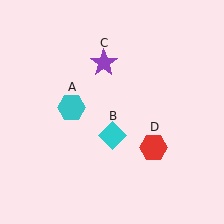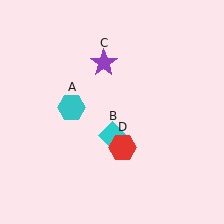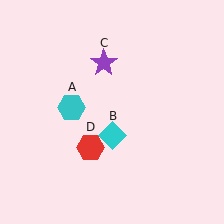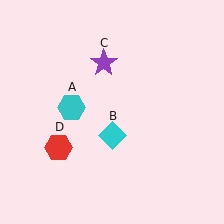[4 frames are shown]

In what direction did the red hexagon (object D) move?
The red hexagon (object D) moved left.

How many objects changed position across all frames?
1 object changed position: red hexagon (object D).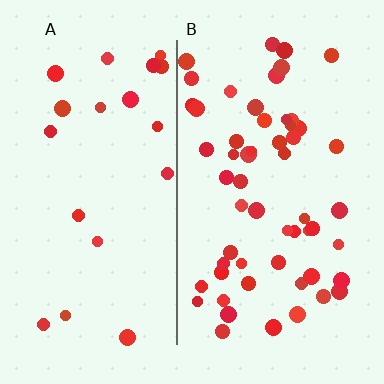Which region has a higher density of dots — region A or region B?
B (the right).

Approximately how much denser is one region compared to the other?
Approximately 2.7× — region B over region A.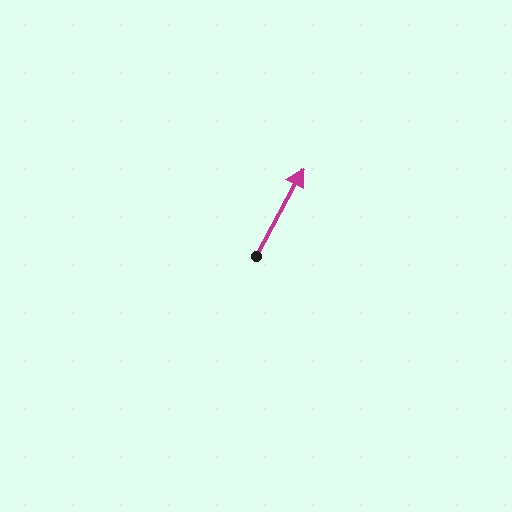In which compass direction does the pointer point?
Northeast.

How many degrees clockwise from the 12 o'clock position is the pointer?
Approximately 28 degrees.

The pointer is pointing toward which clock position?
Roughly 1 o'clock.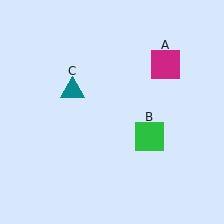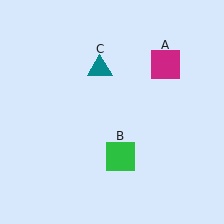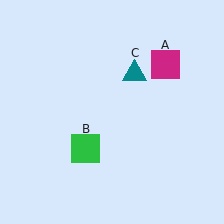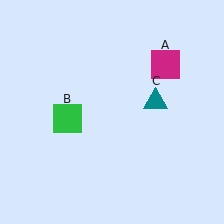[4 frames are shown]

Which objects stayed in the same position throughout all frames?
Magenta square (object A) remained stationary.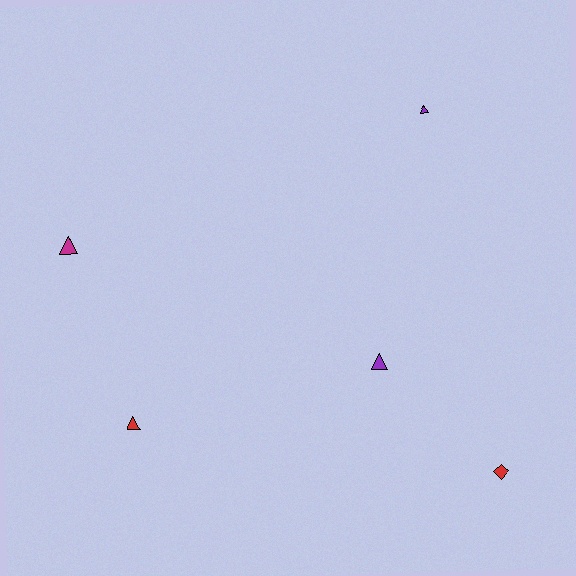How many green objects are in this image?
There are no green objects.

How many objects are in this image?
There are 5 objects.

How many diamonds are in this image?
There is 1 diamond.